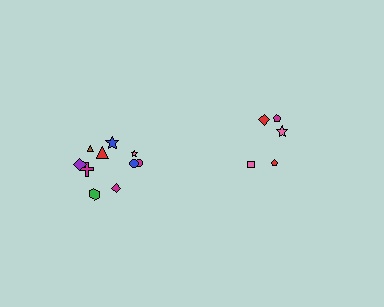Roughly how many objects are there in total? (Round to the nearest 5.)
Roughly 15 objects in total.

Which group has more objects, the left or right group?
The left group.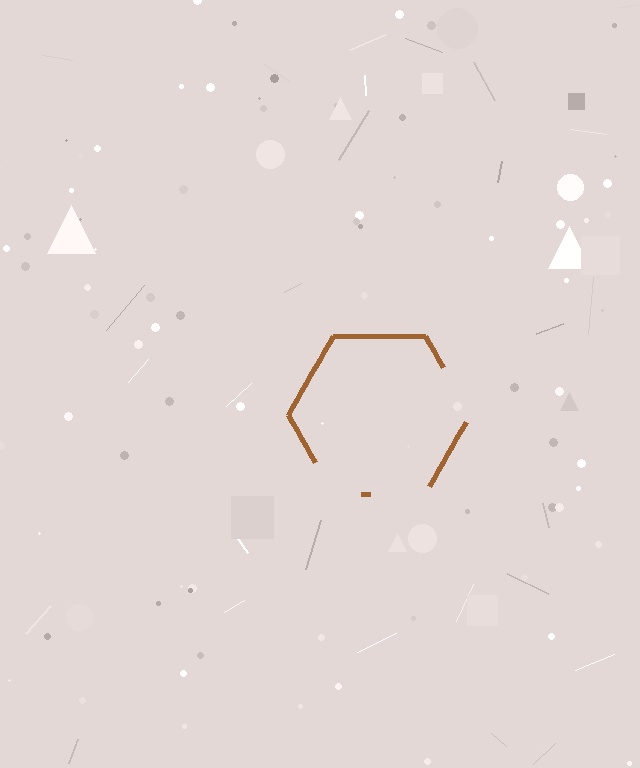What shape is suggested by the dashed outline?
The dashed outline suggests a hexagon.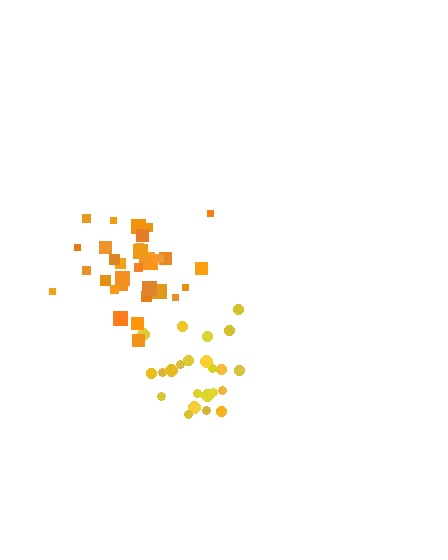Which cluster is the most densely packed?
Orange.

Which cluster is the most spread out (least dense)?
Yellow.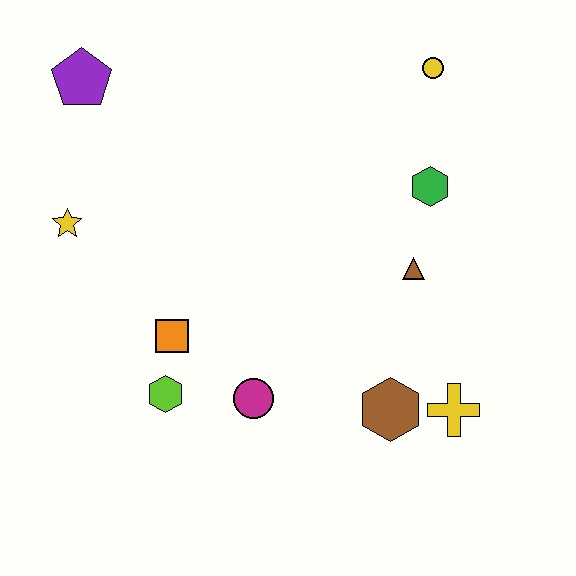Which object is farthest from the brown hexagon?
The purple pentagon is farthest from the brown hexagon.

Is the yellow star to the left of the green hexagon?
Yes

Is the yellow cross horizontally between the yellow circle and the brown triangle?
No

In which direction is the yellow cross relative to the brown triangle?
The yellow cross is below the brown triangle.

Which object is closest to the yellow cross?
The brown hexagon is closest to the yellow cross.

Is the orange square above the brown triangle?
No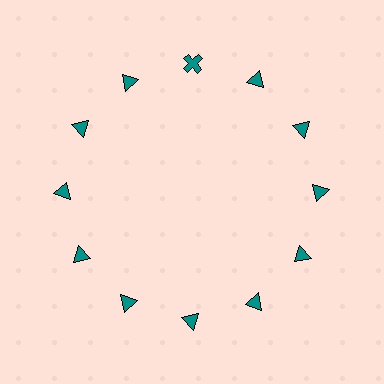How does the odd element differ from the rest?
It has a different shape: cross instead of triangle.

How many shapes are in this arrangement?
There are 12 shapes arranged in a ring pattern.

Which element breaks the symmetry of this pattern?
The teal cross at roughly the 12 o'clock position breaks the symmetry. All other shapes are teal triangles.